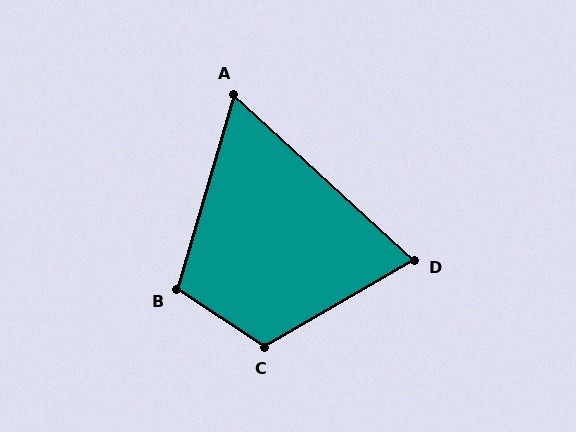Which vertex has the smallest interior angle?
A, at approximately 64 degrees.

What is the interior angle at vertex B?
Approximately 107 degrees (obtuse).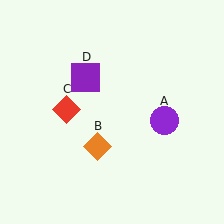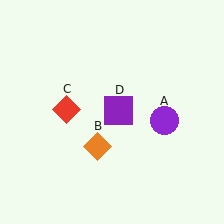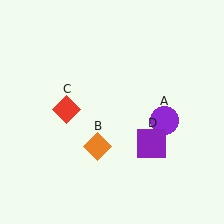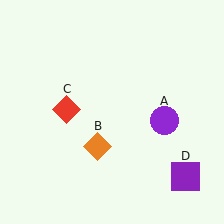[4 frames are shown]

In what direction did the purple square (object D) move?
The purple square (object D) moved down and to the right.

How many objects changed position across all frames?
1 object changed position: purple square (object D).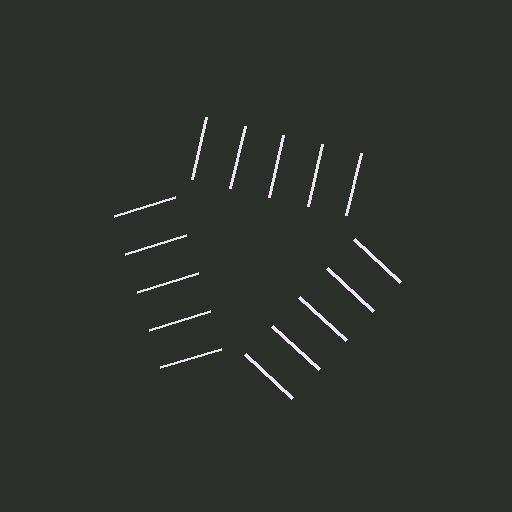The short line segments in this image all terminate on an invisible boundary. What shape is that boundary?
An illusory triangle — the line segments terminate on its edges but no continuous stroke is drawn.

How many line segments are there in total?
15 — 5 along each of the 3 edges.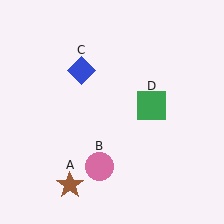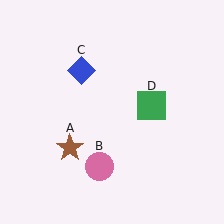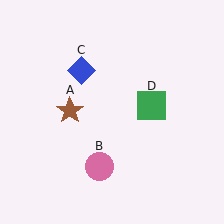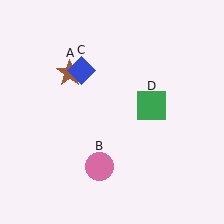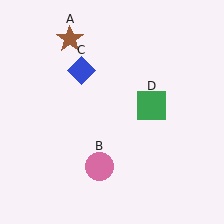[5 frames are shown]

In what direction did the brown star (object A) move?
The brown star (object A) moved up.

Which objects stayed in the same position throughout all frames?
Pink circle (object B) and blue diamond (object C) and green square (object D) remained stationary.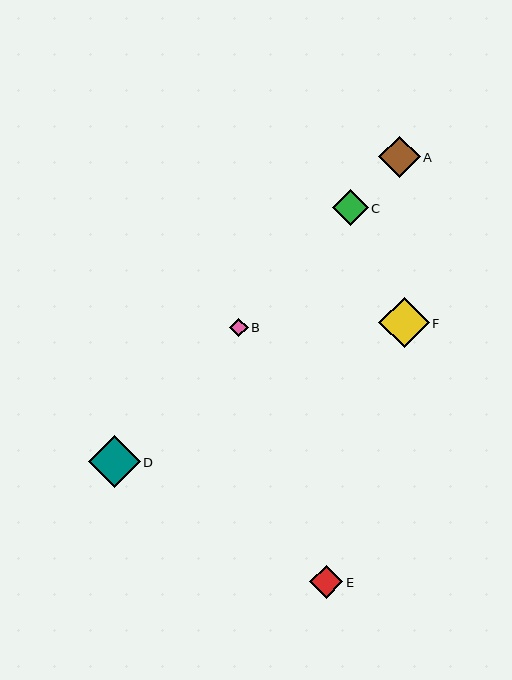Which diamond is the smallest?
Diamond B is the smallest with a size of approximately 18 pixels.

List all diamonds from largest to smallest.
From largest to smallest: D, F, A, C, E, B.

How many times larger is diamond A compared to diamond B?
Diamond A is approximately 2.3 times the size of diamond B.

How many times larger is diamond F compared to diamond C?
Diamond F is approximately 1.4 times the size of diamond C.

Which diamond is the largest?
Diamond D is the largest with a size of approximately 52 pixels.